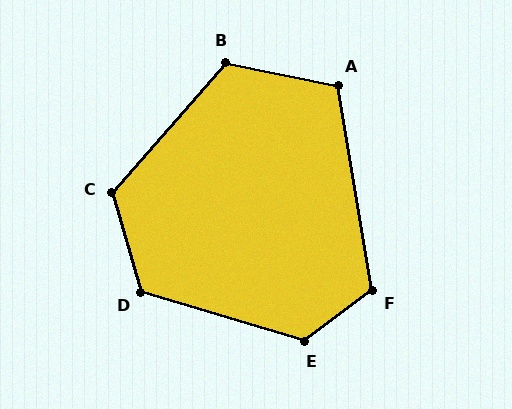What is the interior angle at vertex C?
Approximately 122 degrees (obtuse).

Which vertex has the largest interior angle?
E, at approximately 127 degrees.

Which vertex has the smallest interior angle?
A, at approximately 111 degrees.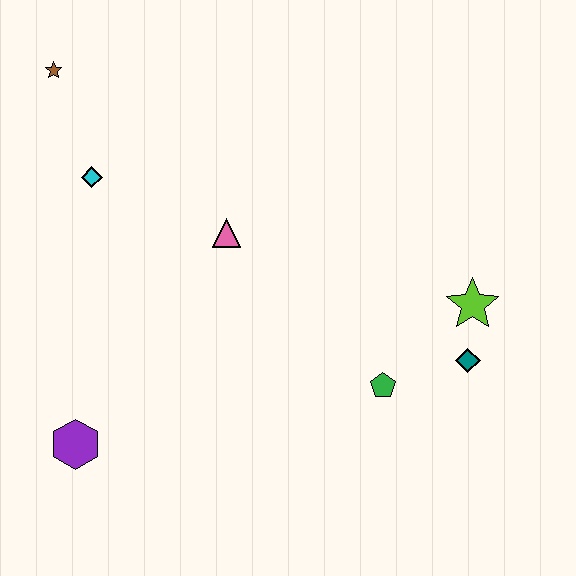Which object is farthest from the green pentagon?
The brown star is farthest from the green pentagon.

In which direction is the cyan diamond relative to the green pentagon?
The cyan diamond is to the left of the green pentagon.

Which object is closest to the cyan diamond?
The brown star is closest to the cyan diamond.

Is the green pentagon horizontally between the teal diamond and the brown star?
Yes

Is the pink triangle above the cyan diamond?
No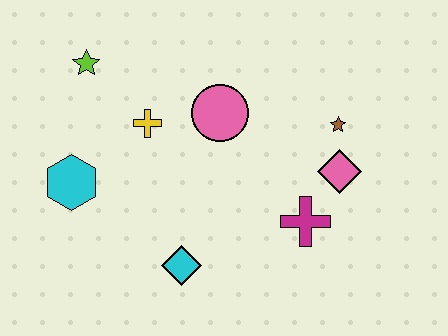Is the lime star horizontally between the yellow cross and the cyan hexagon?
Yes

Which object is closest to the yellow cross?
The pink circle is closest to the yellow cross.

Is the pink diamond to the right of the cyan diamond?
Yes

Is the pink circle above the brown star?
Yes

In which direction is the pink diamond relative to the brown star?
The pink diamond is below the brown star.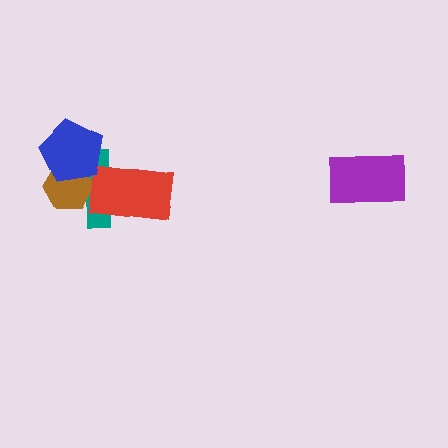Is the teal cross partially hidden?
Yes, it is partially covered by another shape.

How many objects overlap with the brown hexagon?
2 objects overlap with the brown hexagon.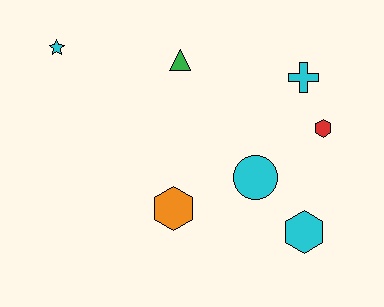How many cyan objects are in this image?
There are 4 cyan objects.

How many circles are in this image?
There is 1 circle.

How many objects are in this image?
There are 7 objects.